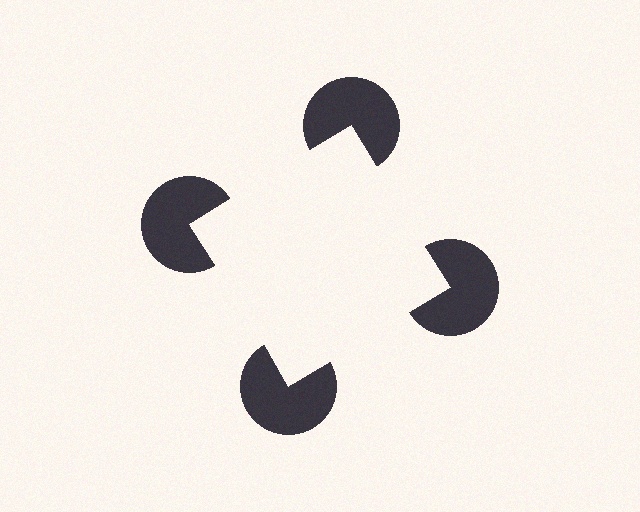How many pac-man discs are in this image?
There are 4 — one at each vertex of the illusory square.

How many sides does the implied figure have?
4 sides.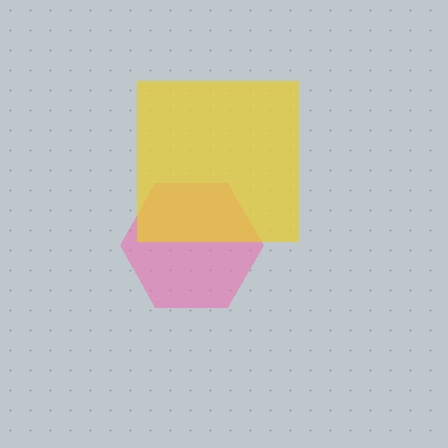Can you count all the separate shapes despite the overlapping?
Yes, there are 2 separate shapes.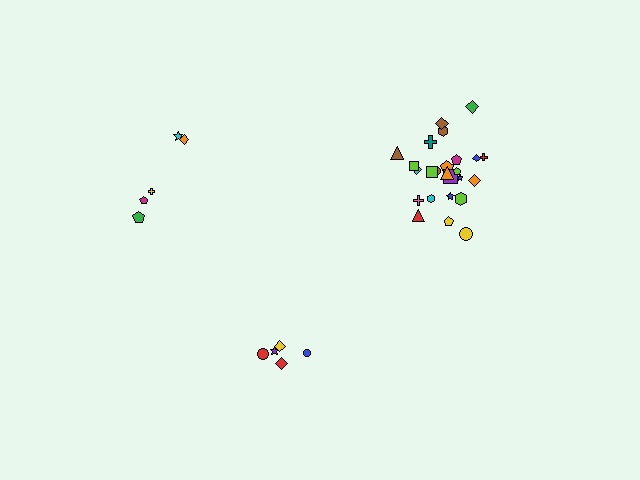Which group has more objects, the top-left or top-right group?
The top-right group.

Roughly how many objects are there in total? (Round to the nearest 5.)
Roughly 35 objects in total.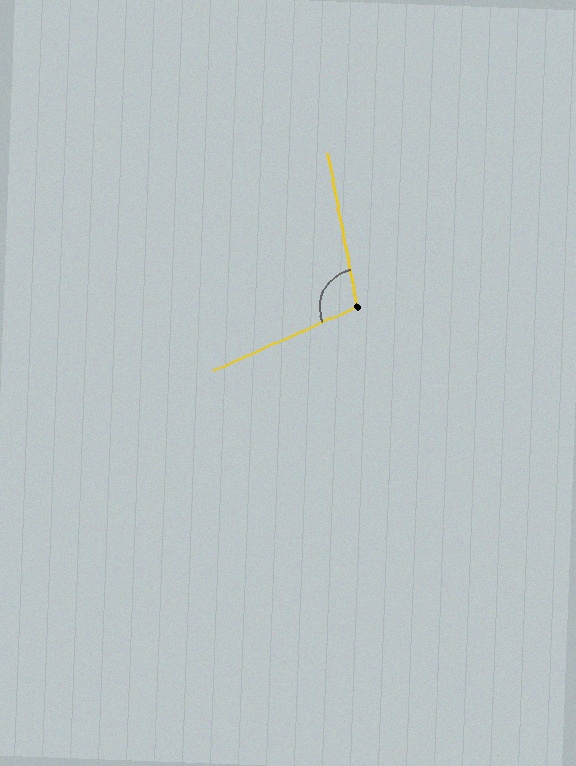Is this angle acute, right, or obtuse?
It is obtuse.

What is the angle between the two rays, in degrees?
Approximately 103 degrees.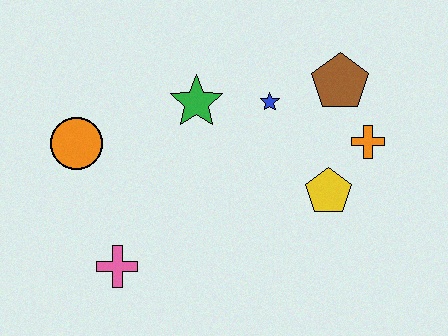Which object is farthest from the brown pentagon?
The pink cross is farthest from the brown pentagon.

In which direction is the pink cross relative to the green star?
The pink cross is below the green star.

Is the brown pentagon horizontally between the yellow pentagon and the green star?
No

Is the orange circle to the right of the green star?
No